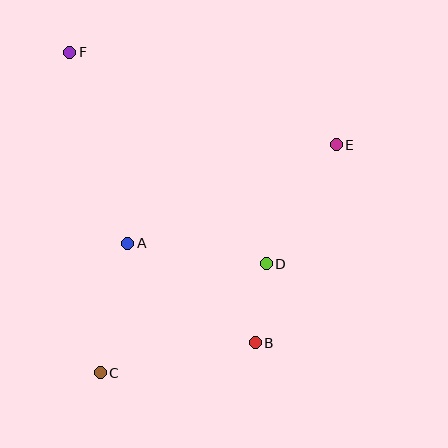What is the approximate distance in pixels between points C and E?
The distance between C and E is approximately 328 pixels.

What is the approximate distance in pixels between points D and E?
The distance between D and E is approximately 138 pixels.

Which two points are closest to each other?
Points B and D are closest to each other.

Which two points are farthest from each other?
Points B and F are farthest from each other.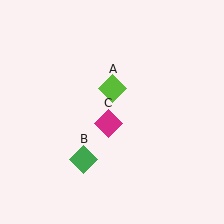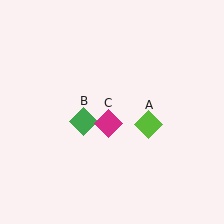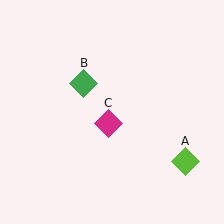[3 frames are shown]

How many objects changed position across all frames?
2 objects changed position: lime diamond (object A), green diamond (object B).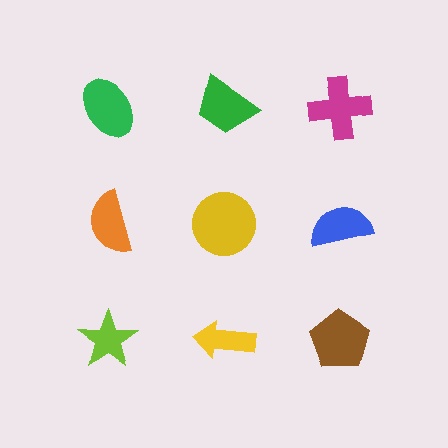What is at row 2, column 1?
An orange semicircle.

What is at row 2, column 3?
A blue semicircle.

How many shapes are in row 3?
3 shapes.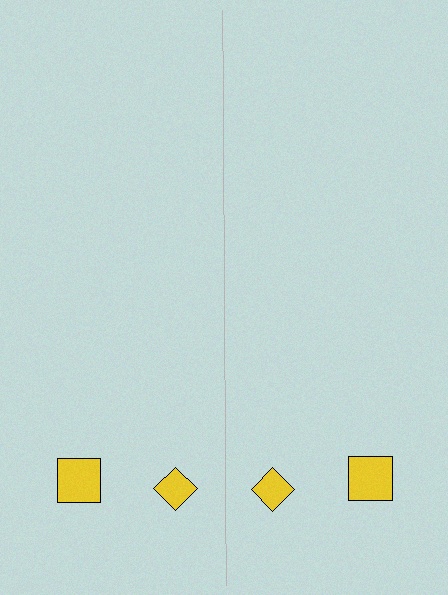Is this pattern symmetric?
Yes, this pattern has bilateral (reflection) symmetry.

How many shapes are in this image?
There are 4 shapes in this image.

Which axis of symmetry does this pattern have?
The pattern has a vertical axis of symmetry running through the center of the image.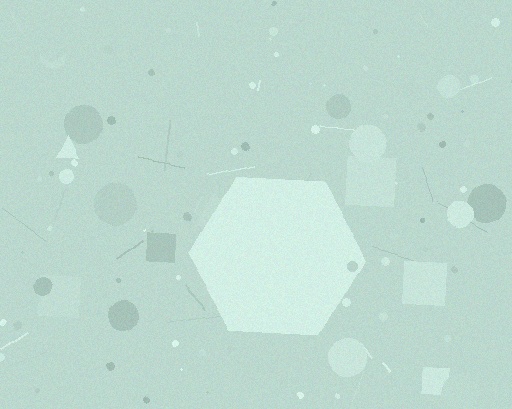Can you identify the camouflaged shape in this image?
The camouflaged shape is a hexagon.